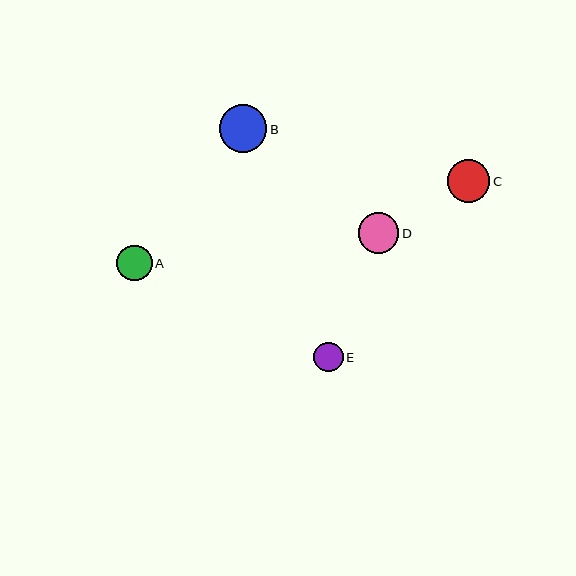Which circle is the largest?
Circle B is the largest with a size of approximately 47 pixels.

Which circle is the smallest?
Circle E is the smallest with a size of approximately 29 pixels.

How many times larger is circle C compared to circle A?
Circle C is approximately 1.2 times the size of circle A.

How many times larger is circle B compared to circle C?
Circle B is approximately 1.1 times the size of circle C.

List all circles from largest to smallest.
From largest to smallest: B, C, D, A, E.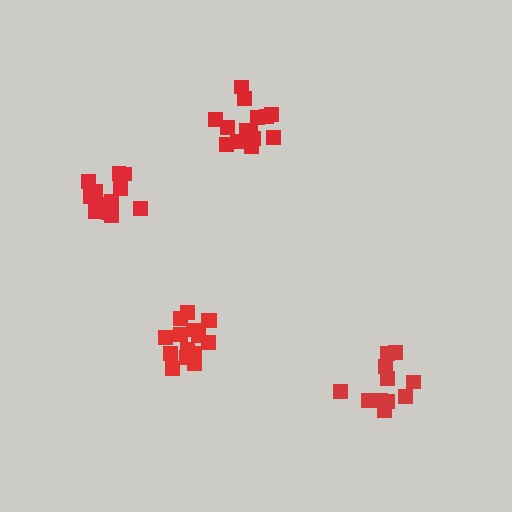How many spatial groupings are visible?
There are 4 spatial groupings.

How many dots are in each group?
Group 1: 12 dots, Group 2: 14 dots, Group 3: 15 dots, Group 4: 13 dots (54 total).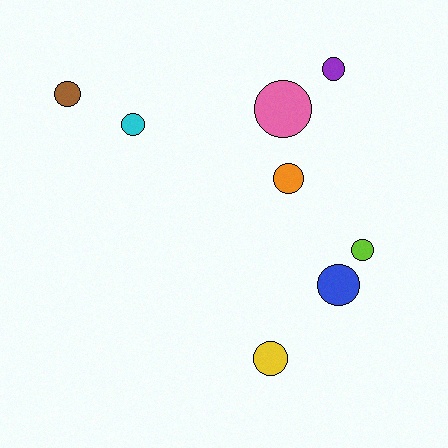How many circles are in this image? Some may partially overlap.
There are 8 circles.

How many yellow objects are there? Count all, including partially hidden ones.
There is 1 yellow object.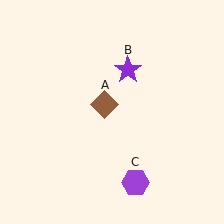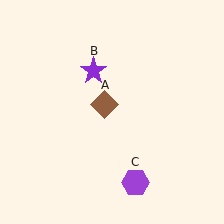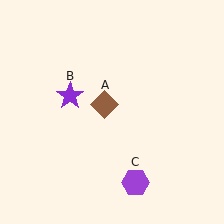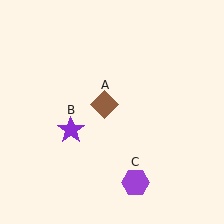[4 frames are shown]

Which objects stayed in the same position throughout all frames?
Brown diamond (object A) and purple hexagon (object C) remained stationary.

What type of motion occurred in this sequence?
The purple star (object B) rotated counterclockwise around the center of the scene.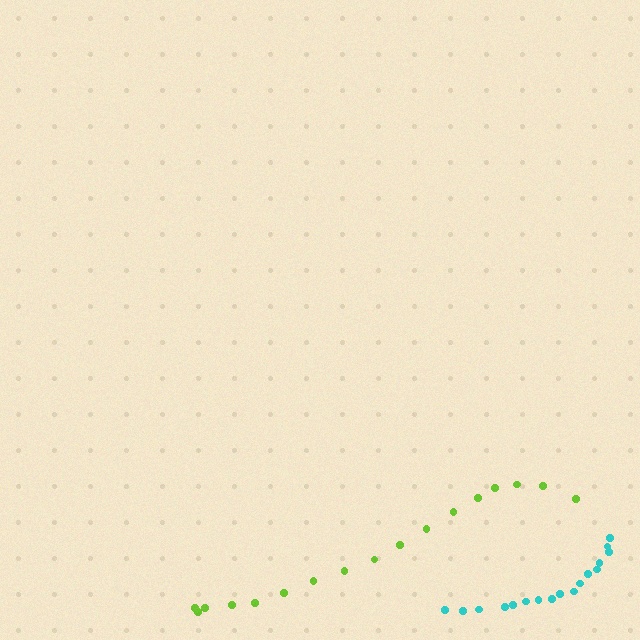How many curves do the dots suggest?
There are 2 distinct paths.